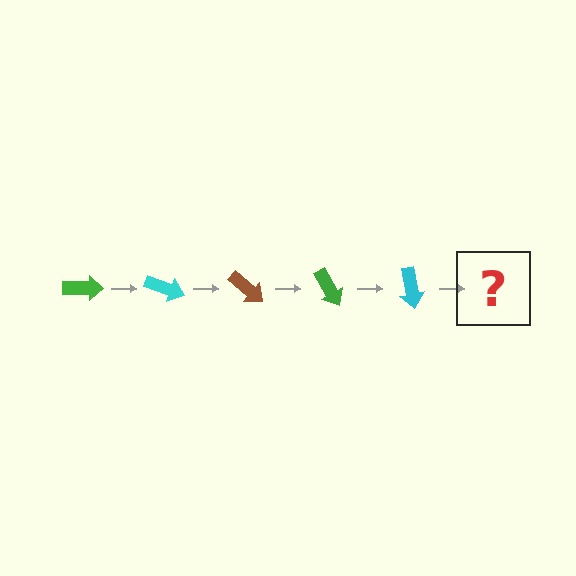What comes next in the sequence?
The next element should be a brown arrow, rotated 100 degrees from the start.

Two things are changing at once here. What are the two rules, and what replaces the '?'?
The two rules are that it rotates 20 degrees each step and the color cycles through green, cyan, and brown. The '?' should be a brown arrow, rotated 100 degrees from the start.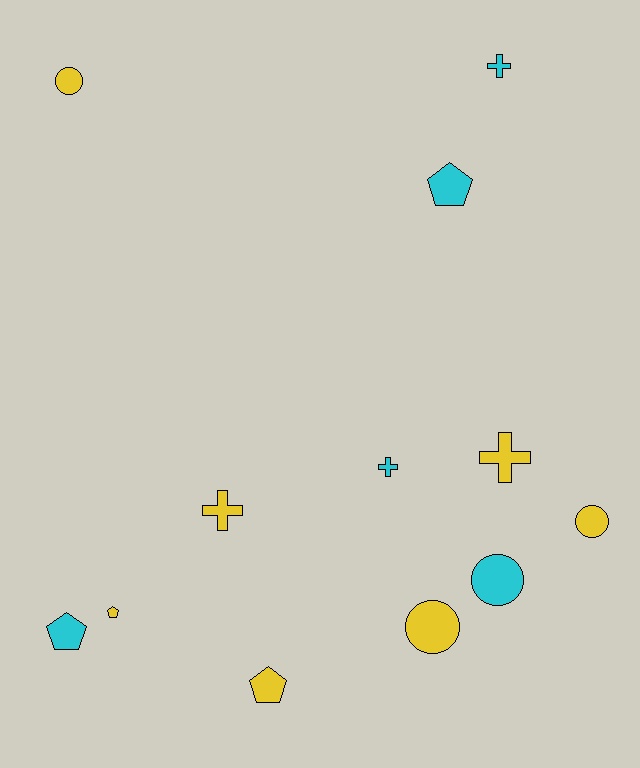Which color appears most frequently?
Yellow, with 7 objects.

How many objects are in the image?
There are 12 objects.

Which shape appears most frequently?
Pentagon, with 4 objects.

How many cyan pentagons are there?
There are 2 cyan pentagons.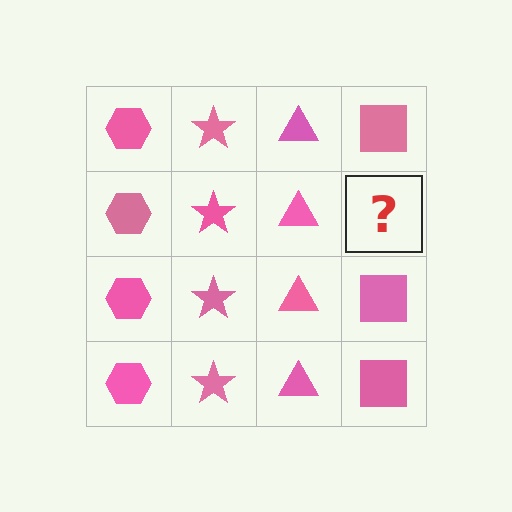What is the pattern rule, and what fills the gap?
The rule is that each column has a consistent shape. The gap should be filled with a pink square.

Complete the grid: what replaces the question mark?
The question mark should be replaced with a pink square.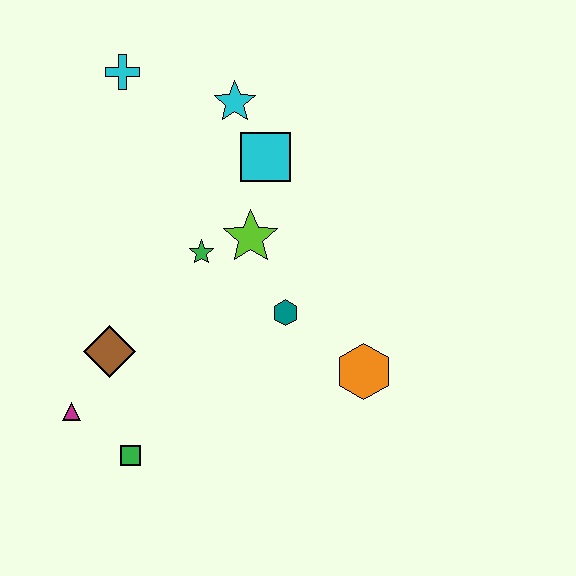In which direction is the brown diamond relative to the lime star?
The brown diamond is to the left of the lime star.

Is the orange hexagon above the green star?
No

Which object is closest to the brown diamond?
The magenta triangle is closest to the brown diamond.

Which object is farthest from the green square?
The cyan cross is farthest from the green square.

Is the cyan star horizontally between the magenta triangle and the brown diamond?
No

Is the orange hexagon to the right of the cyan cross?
Yes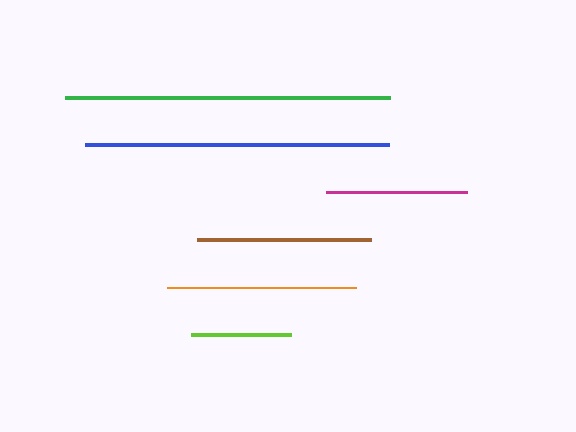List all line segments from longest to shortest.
From longest to shortest: green, blue, orange, brown, magenta, lime.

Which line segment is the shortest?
The lime line is the shortest at approximately 100 pixels.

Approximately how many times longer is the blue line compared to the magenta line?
The blue line is approximately 2.2 times the length of the magenta line.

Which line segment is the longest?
The green line is the longest at approximately 325 pixels.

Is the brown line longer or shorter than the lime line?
The brown line is longer than the lime line.